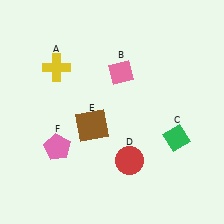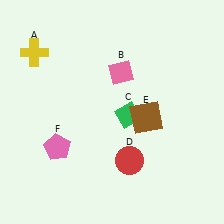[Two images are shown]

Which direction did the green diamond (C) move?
The green diamond (C) moved left.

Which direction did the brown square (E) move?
The brown square (E) moved right.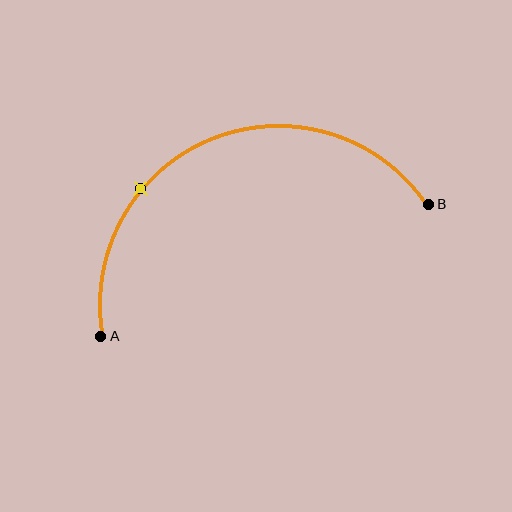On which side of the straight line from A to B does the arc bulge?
The arc bulges above the straight line connecting A and B.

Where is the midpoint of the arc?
The arc midpoint is the point on the curve farthest from the straight line joining A and B. It sits above that line.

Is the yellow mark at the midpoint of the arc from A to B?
No. The yellow mark lies on the arc but is closer to endpoint A. The arc midpoint would be at the point on the curve equidistant along the arc from both A and B.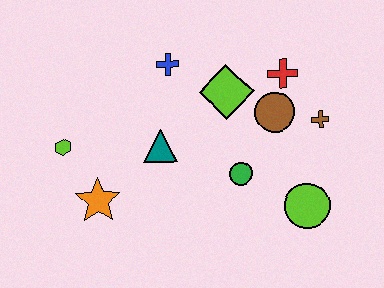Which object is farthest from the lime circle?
The lime hexagon is farthest from the lime circle.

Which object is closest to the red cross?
The brown circle is closest to the red cross.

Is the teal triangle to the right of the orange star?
Yes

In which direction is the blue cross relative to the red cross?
The blue cross is to the left of the red cross.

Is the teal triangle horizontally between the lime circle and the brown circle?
No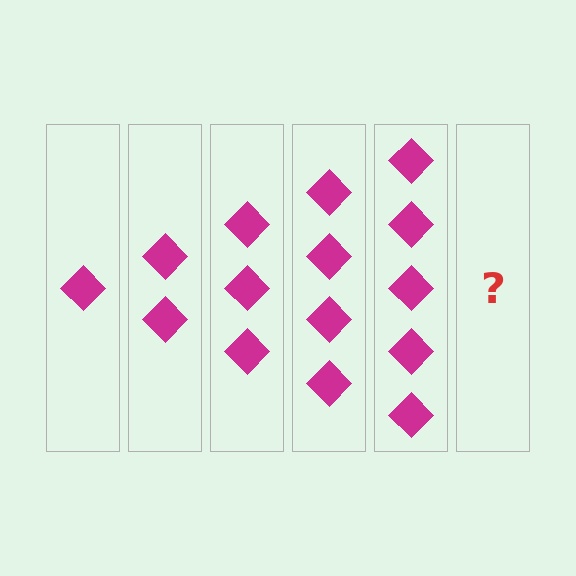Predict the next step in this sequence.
The next step is 6 diamonds.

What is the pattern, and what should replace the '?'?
The pattern is that each step adds one more diamond. The '?' should be 6 diamonds.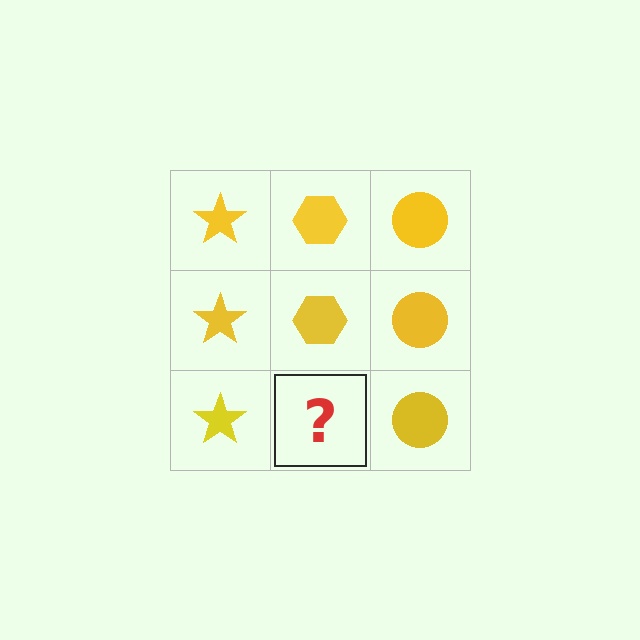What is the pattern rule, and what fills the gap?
The rule is that each column has a consistent shape. The gap should be filled with a yellow hexagon.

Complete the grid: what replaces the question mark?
The question mark should be replaced with a yellow hexagon.